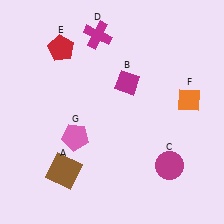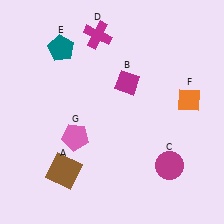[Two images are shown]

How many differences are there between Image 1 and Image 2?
There is 1 difference between the two images.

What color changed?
The pentagon (E) changed from red in Image 1 to teal in Image 2.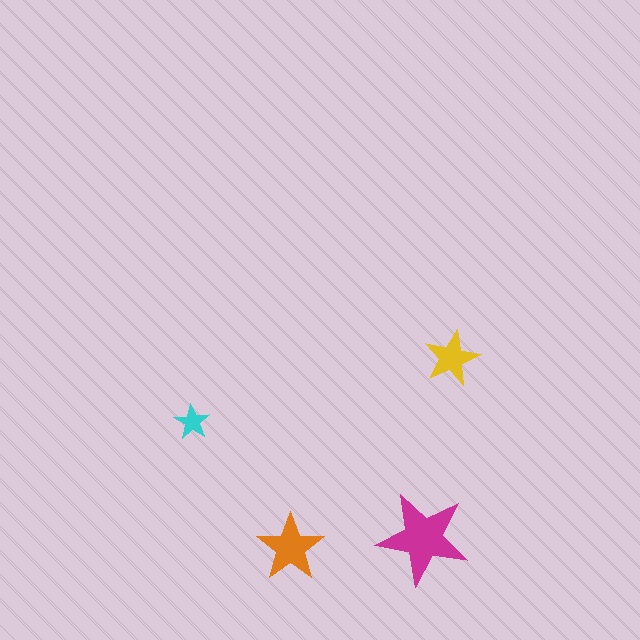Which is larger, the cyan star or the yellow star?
The yellow one.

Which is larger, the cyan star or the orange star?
The orange one.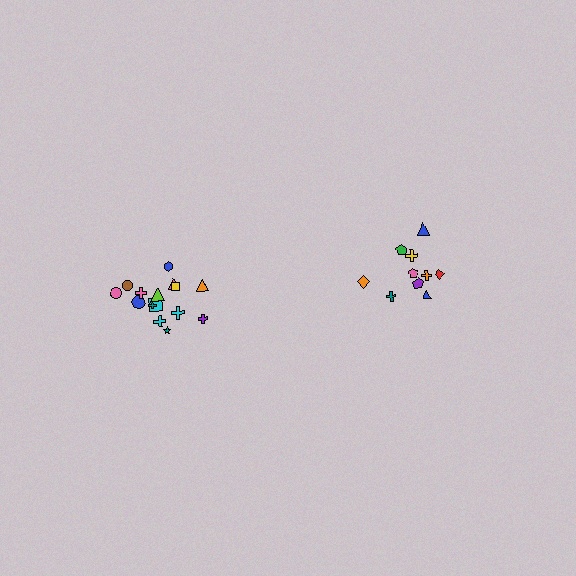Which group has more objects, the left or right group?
The left group.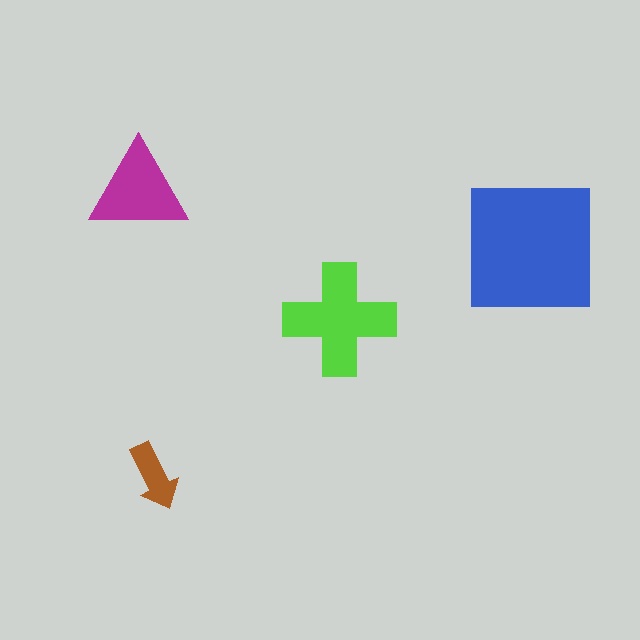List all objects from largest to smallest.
The blue square, the lime cross, the magenta triangle, the brown arrow.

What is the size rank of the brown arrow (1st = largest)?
4th.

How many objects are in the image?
There are 4 objects in the image.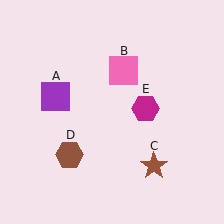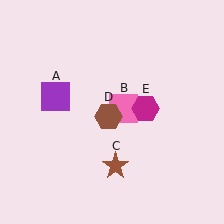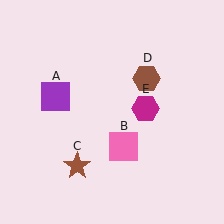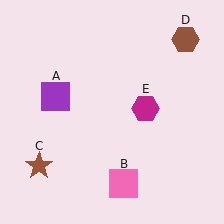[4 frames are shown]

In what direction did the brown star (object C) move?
The brown star (object C) moved left.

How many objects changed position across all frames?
3 objects changed position: pink square (object B), brown star (object C), brown hexagon (object D).